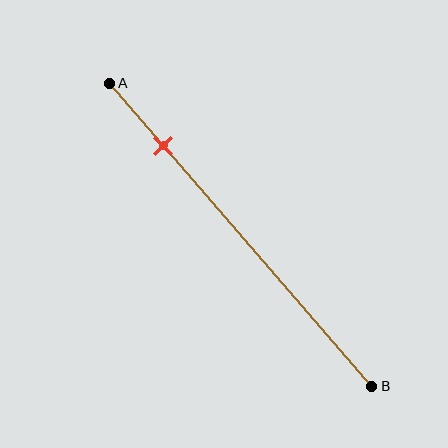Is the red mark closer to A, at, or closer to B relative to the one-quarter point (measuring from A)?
The red mark is closer to point A than the one-quarter point of segment AB.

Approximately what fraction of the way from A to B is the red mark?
The red mark is approximately 20% of the way from A to B.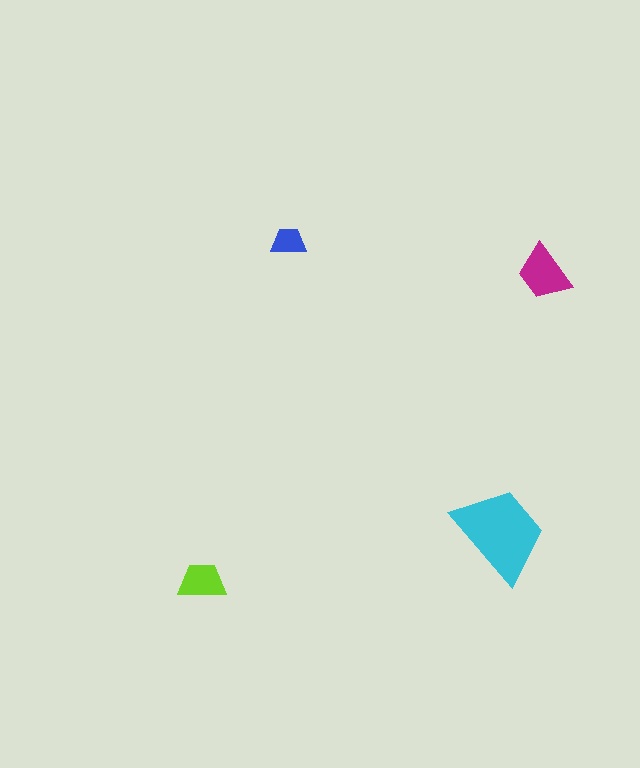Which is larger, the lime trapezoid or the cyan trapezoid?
The cyan one.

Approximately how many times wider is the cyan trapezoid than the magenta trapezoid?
About 1.5 times wider.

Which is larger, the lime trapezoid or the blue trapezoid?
The lime one.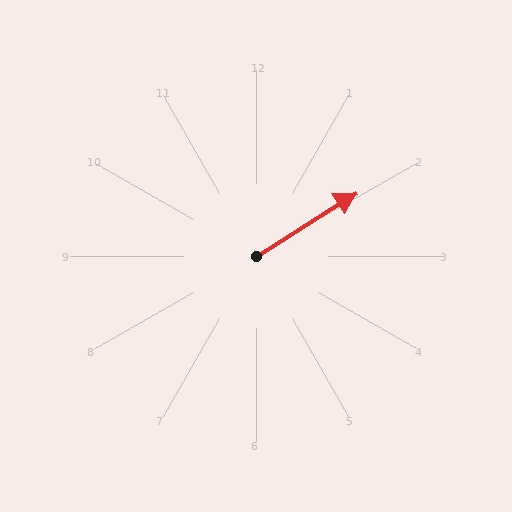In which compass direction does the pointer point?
Northeast.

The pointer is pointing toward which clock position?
Roughly 2 o'clock.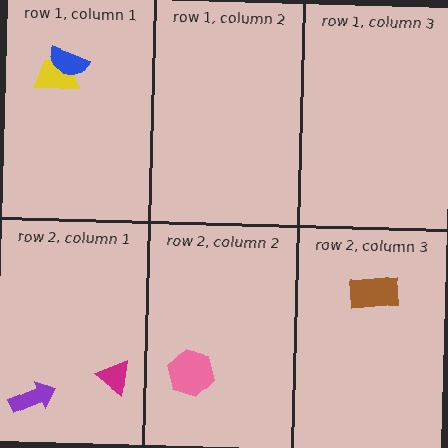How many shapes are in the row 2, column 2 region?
1.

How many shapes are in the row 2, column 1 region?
2.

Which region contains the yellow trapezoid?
The row 1, column 1 region.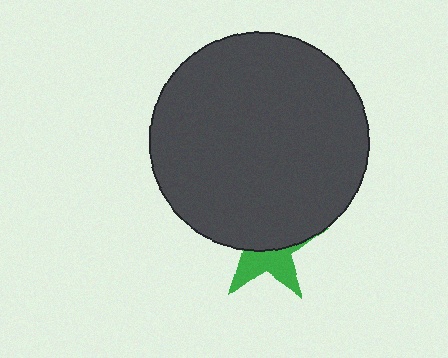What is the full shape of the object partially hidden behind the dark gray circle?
The partially hidden object is a green star.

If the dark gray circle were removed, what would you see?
You would see the complete green star.